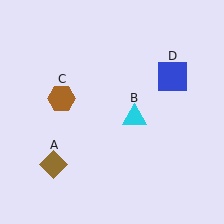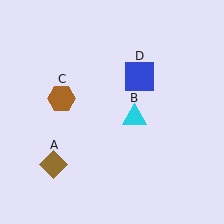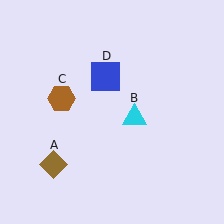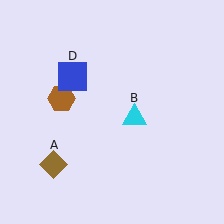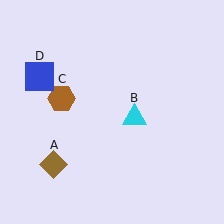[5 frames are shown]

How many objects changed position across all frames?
1 object changed position: blue square (object D).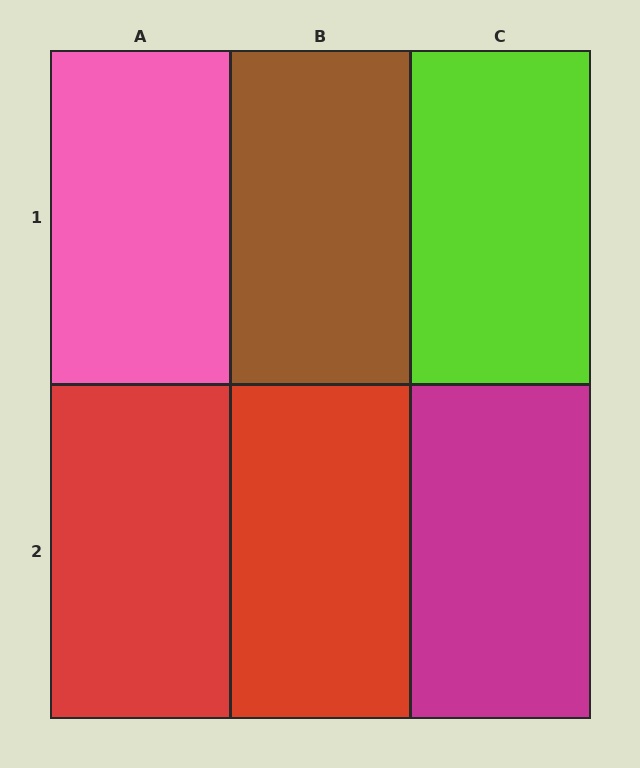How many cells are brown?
1 cell is brown.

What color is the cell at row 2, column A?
Red.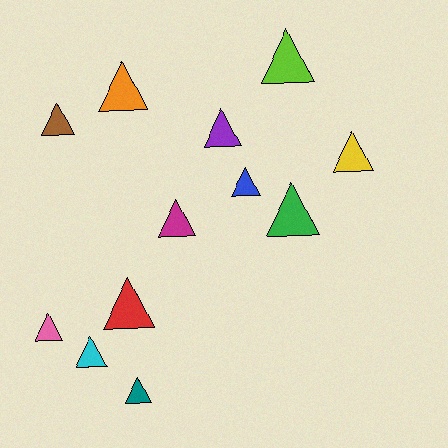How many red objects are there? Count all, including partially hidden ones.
There is 1 red object.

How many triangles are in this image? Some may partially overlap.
There are 12 triangles.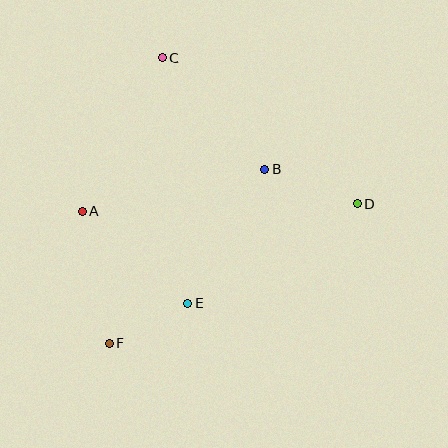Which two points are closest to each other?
Points E and F are closest to each other.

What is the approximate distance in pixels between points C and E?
The distance between C and E is approximately 247 pixels.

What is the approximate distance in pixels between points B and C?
The distance between B and C is approximately 152 pixels.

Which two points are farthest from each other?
Points C and F are farthest from each other.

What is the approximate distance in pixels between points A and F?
The distance between A and F is approximately 134 pixels.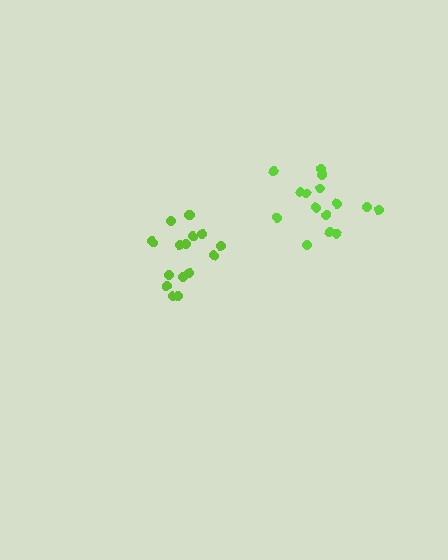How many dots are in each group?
Group 1: 17 dots, Group 2: 15 dots (32 total).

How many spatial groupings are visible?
There are 2 spatial groupings.